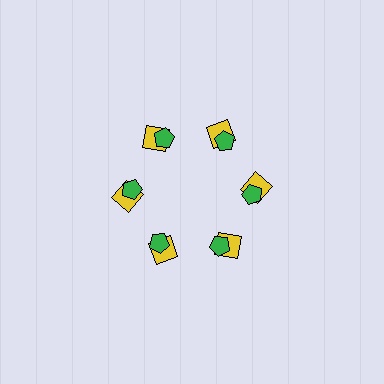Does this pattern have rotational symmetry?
Yes, this pattern has 6-fold rotational symmetry. It looks the same after rotating 60 degrees around the center.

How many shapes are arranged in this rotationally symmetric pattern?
There are 12 shapes, arranged in 6 groups of 2.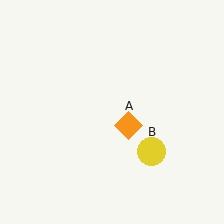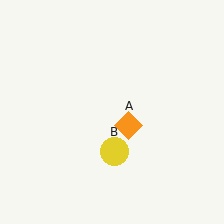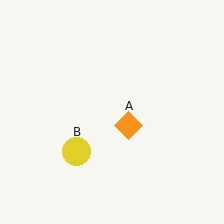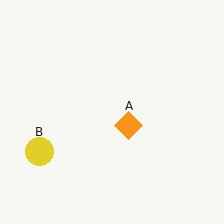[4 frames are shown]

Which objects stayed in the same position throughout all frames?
Orange diamond (object A) remained stationary.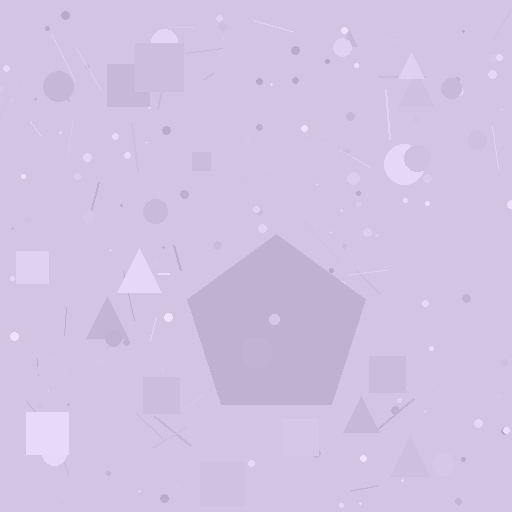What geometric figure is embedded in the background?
A pentagon is embedded in the background.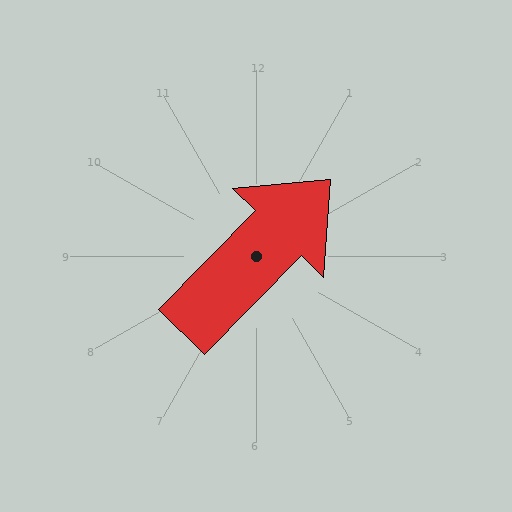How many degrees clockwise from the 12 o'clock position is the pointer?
Approximately 44 degrees.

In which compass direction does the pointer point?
Northeast.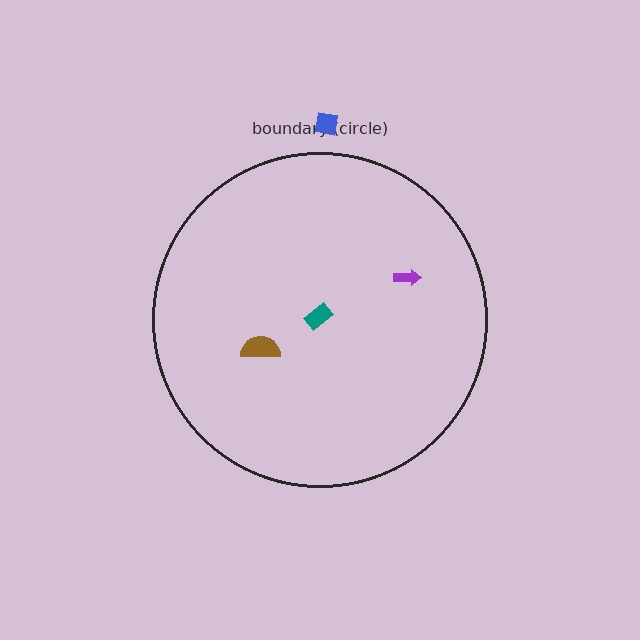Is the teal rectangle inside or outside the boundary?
Inside.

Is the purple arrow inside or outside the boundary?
Inside.